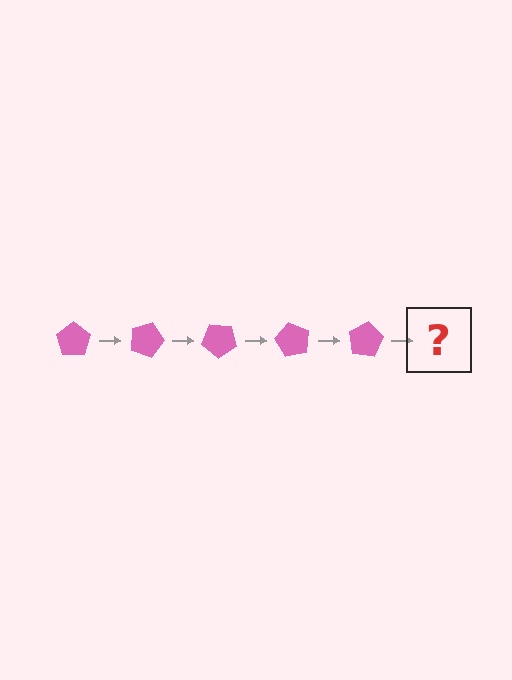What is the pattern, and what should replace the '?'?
The pattern is that the pentagon rotates 20 degrees each step. The '?' should be a pink pentagon rotated 100 degrees.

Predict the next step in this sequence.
The next step is a pink pentagon rotated 100 degrees.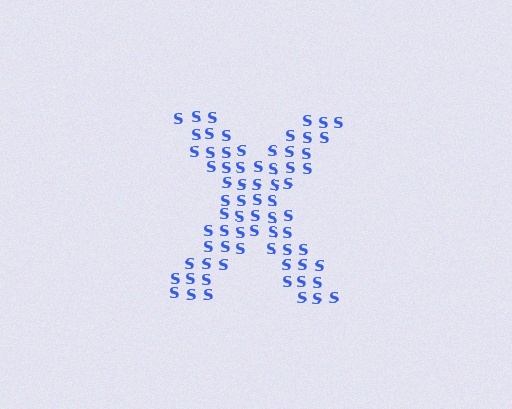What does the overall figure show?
The overall figure shows the letter X.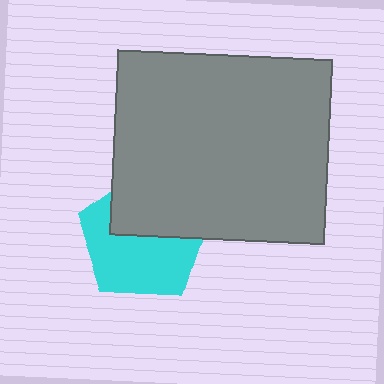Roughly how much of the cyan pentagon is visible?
About half of it is visible (roughly 58%).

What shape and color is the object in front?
The object in front is a gray rectangle.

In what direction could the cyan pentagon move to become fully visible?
The cyan pentagon could move down. That would shift it out from behind the gray rectangle entirely.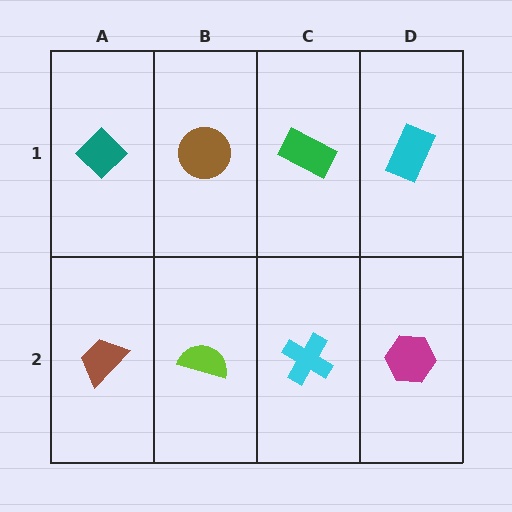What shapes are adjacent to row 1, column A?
A brown trapezoid (row 2, column A), a brown circle (row 1, column B).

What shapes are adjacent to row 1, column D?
A magenta hexagon (row 2, column D), a green rectangle (row 1, column C).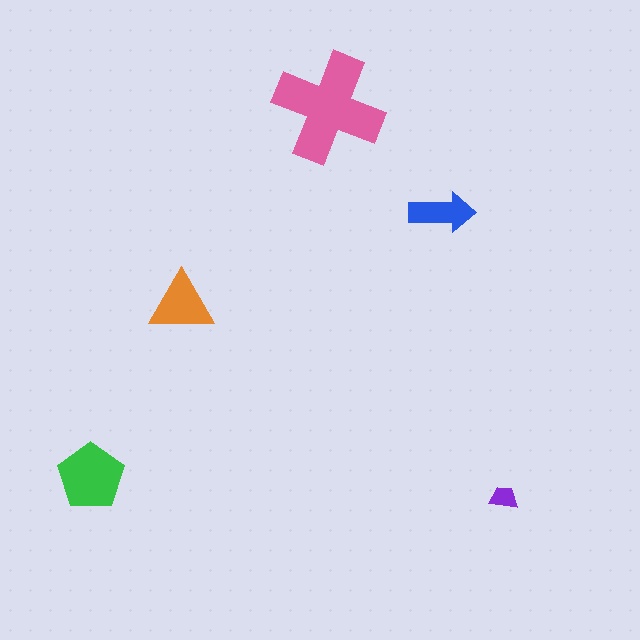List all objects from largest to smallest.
The pink cross, the green pentagon, the orange triangle, the blue arrow, the purple trapezoid.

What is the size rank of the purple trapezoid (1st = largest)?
5th.